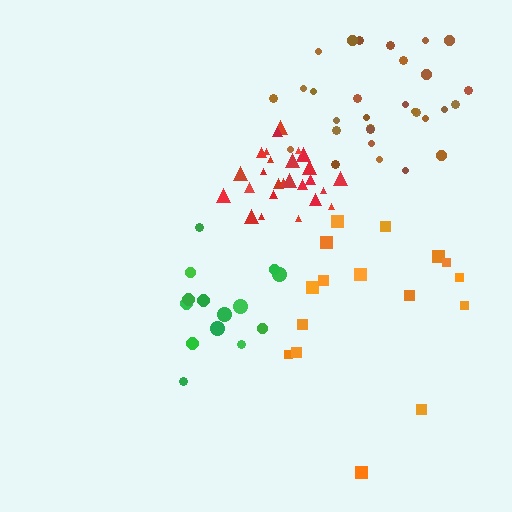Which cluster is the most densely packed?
Red.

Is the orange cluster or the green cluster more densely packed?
Green.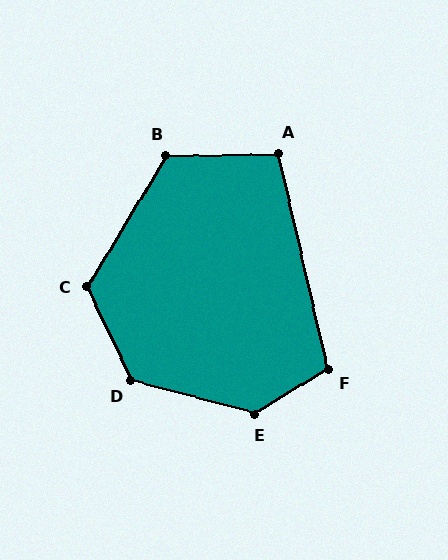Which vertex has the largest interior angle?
E, at approximately 134 degrees.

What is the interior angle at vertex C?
Approximately 124 degrees (obtuse).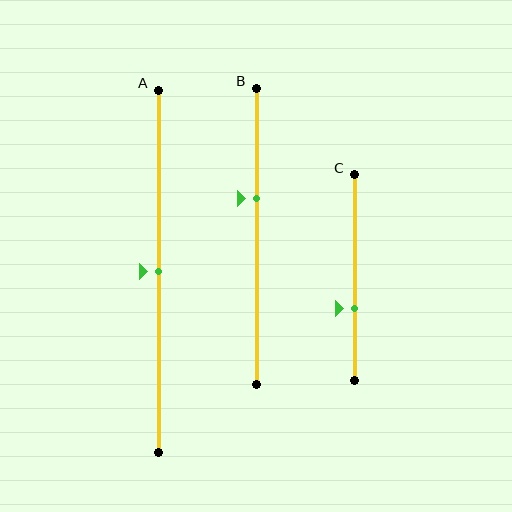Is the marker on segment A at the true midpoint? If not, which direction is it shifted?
Yes, the marker on segment A is at the true midpoint.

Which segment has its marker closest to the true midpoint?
Segment A has its marker closest to the true midpoint.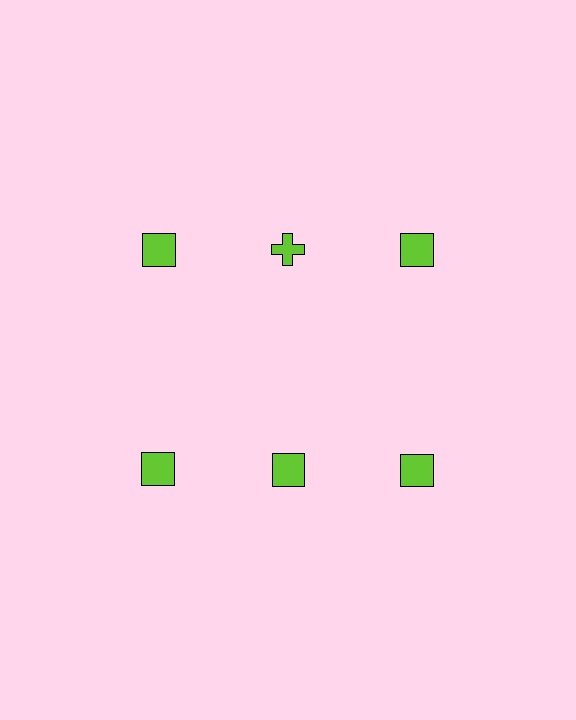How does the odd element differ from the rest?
It has a different shape: cross instead of square.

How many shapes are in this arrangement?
There are 6 shapes arranged in a grid pattern.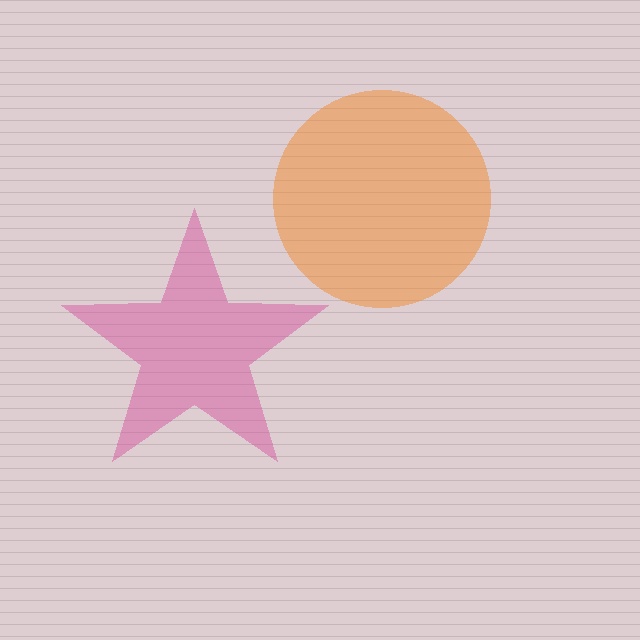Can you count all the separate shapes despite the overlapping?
Yes, there are 2 separate shapes.